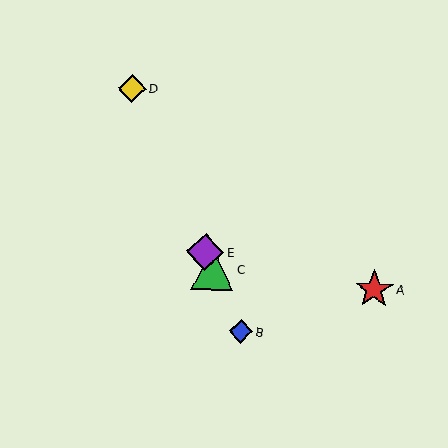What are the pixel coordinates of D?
Object D is at (132, 88).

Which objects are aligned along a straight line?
Objects B, C, D, E are aligned along a straight line.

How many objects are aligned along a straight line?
4 objects (B, C, D, E) are aligned along a straight line.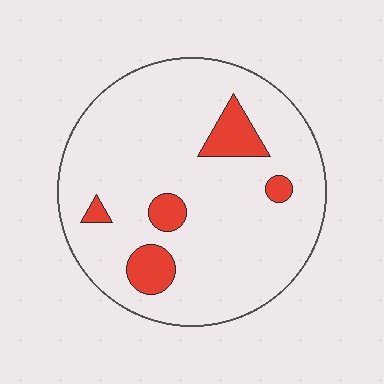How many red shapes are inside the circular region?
5.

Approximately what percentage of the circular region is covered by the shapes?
Approximately 10%.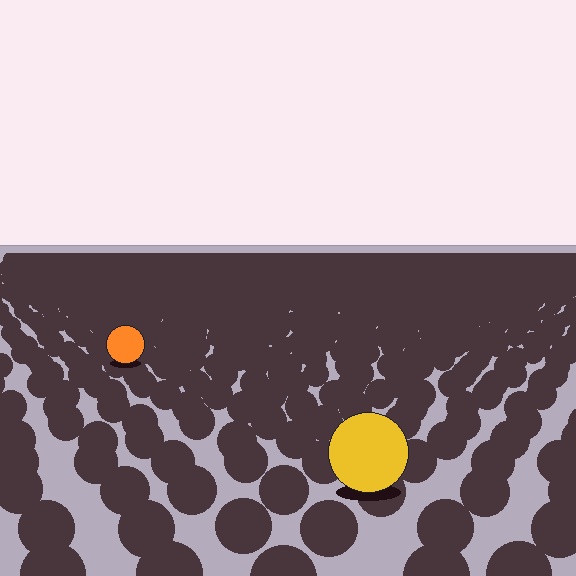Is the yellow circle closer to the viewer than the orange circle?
Yes. The yellow circle is closer — you can tell from the texture gradient: the ground texture is coarser near it.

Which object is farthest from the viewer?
The orange circle is farthest from the viewer. It appears smaller and the ground texture around it is denser.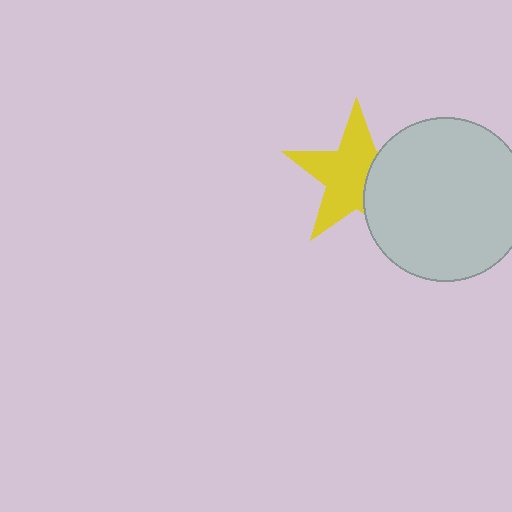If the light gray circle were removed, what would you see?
You would see the complete yellow star.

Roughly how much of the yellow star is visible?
Most of it is visible (roughly 65%).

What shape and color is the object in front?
The object in front is a light gray circle.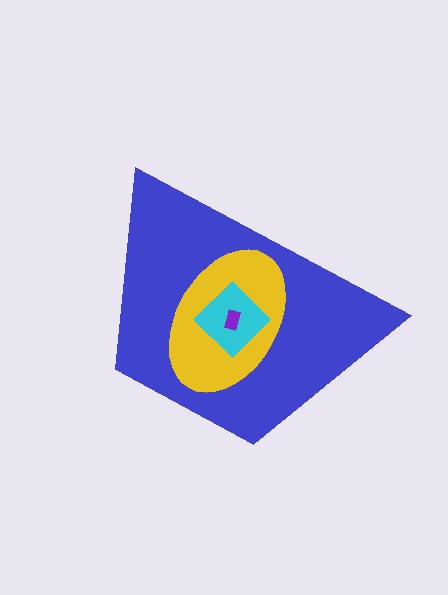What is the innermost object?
The purple rectangle.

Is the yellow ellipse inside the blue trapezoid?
Yes.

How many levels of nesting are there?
4.